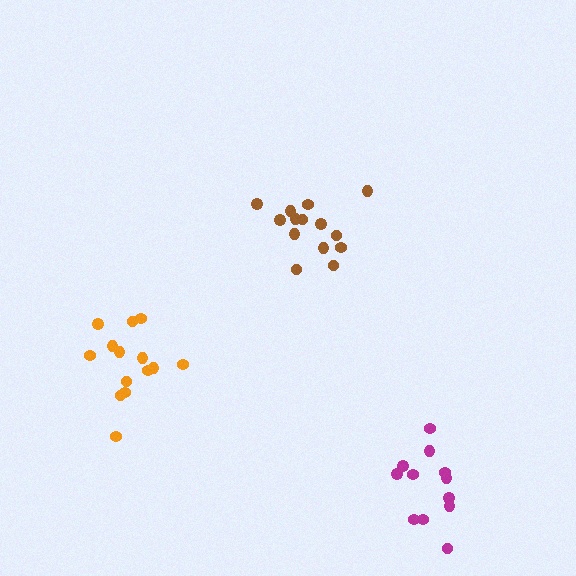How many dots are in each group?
Group 1: 14 dots, Group 2: 12 dots, Group 3: 14 dots (40 total).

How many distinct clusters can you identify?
There are 3 distinct clusters.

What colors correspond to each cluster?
The clusters are colored: brown, magenta, orange.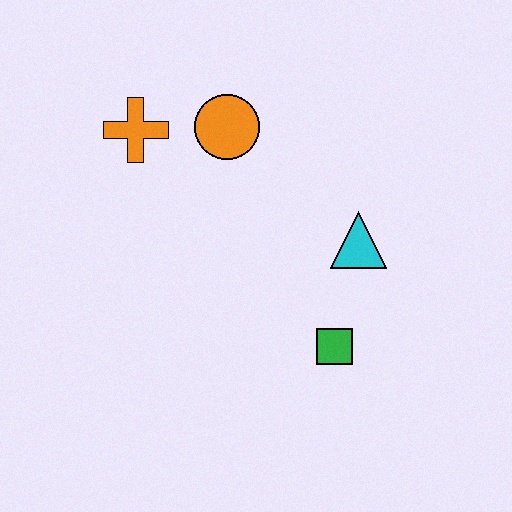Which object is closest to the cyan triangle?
The green square is closest to the cyan triangle.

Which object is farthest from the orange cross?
The green square is farthest from the orange cross.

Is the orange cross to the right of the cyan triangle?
No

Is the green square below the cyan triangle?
Yes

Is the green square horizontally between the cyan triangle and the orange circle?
Yes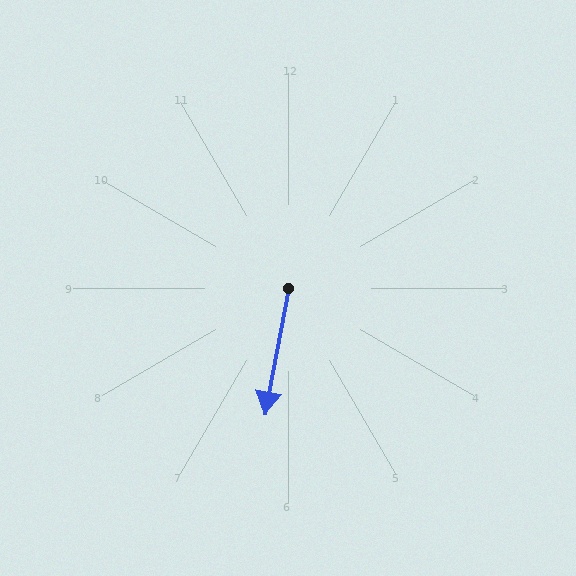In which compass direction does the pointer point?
South.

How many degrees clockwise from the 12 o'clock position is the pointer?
Approximately 191 degrees.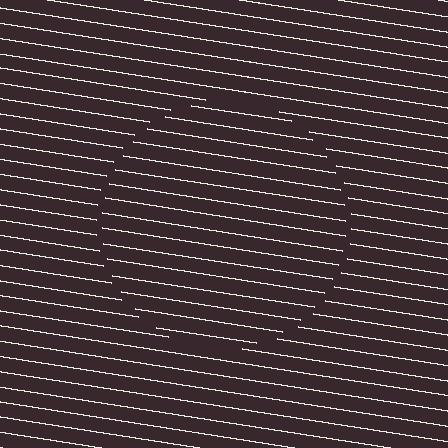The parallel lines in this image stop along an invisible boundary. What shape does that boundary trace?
An illusory circle. The interior of the shape contains the same grating, shifted by half a period — the contour is defined by the phase discontinuity where line-ends from the inner and outer gratings abut.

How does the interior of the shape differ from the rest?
The interior of the shape contains the same grating, shifted by half a period — the contour is defined by the phase discontinuity where line-ends from the inner and outer gratings abut.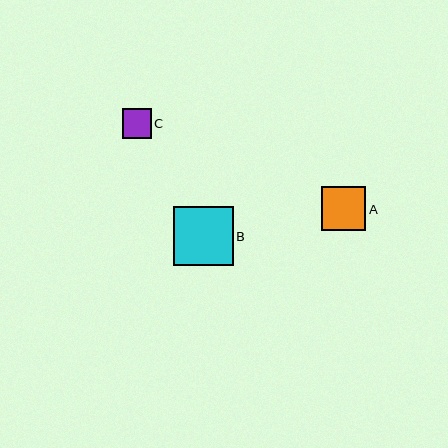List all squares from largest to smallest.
From largest to smallest: B, A, C.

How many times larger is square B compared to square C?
Square B is approximately 2.0 times the size of square C.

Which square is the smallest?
Square C is the smallest with a size of approximately 29 pixels.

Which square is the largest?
Square B is the largest with a size of approximately 60 pixels.